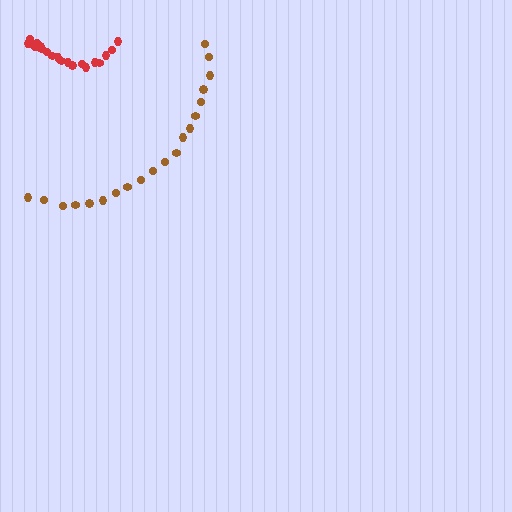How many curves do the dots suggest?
There are 2 distinct paths.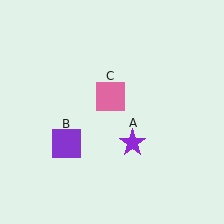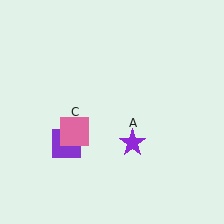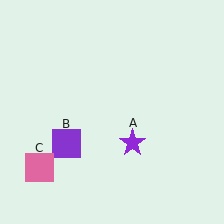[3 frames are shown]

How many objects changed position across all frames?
1 object changed position: pink square (object C).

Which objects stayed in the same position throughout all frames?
Purple star (object A) and purple square (object B) remained stationary.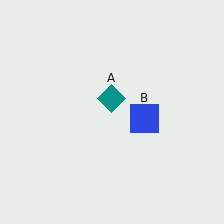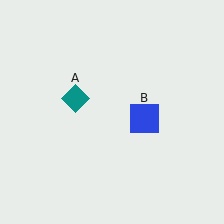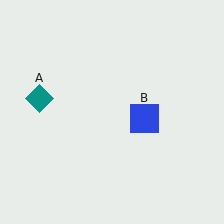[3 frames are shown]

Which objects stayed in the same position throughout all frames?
Blue square (object B) remained stationary.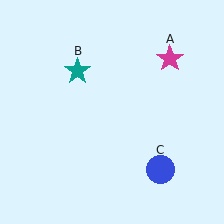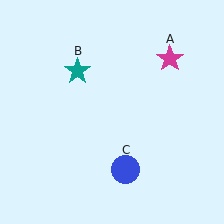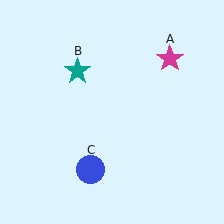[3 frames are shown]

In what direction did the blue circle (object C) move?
The blue circle (object C) moved left.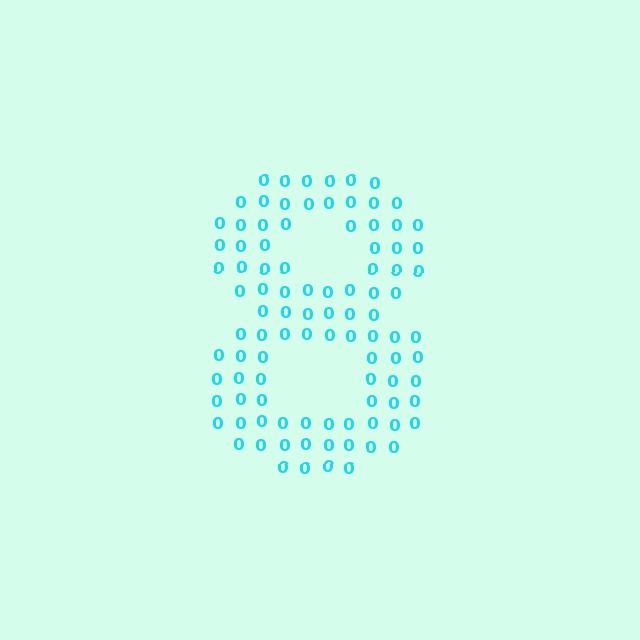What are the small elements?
The small elements are digit 0's.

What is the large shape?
The large shape is the digit 8.